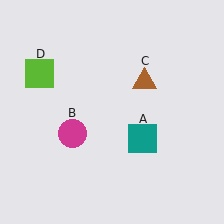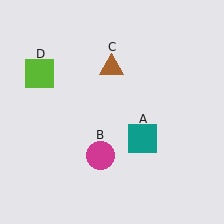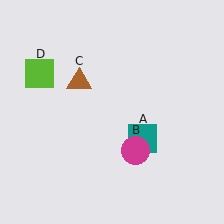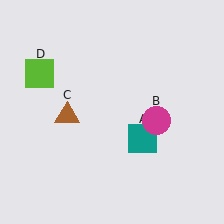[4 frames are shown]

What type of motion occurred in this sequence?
The magenta circle (object B), brown triangle (object C) rotated counterclockwise around the center of the scene.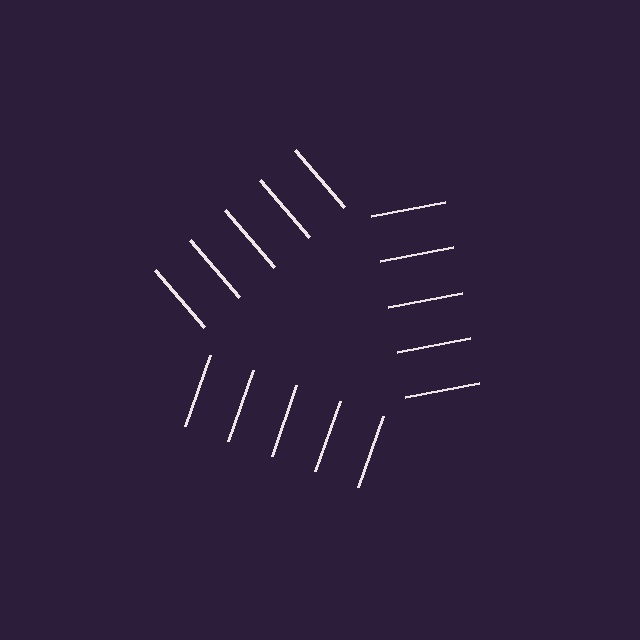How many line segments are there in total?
15 — 5 along each of the 3 edges.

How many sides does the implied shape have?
3 sides — the line-ends trace a triangle.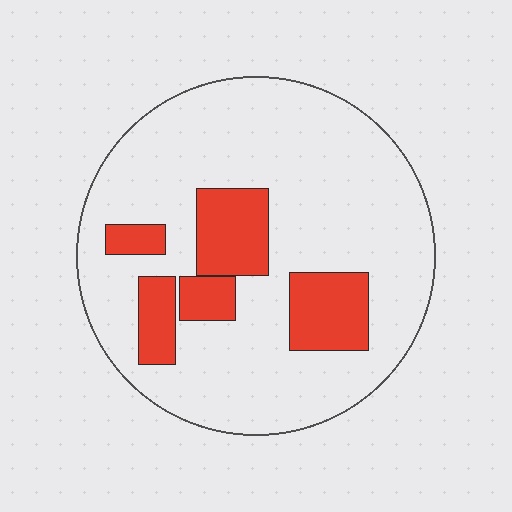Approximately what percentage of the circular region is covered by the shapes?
Approximately 20%.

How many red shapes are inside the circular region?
5.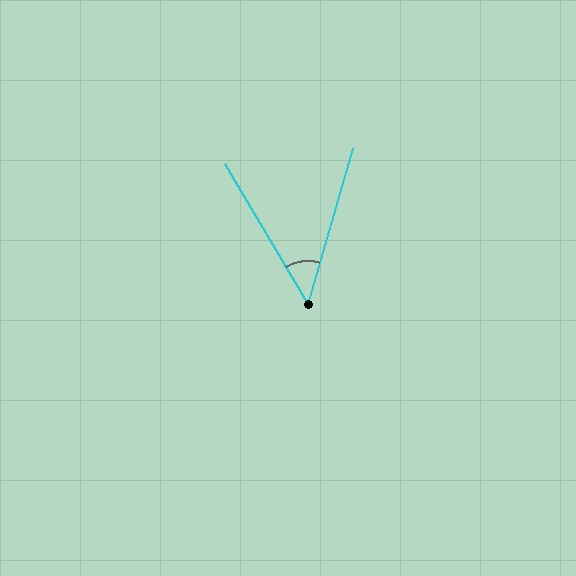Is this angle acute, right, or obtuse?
It is acute.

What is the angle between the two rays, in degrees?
Approximately 47 degrees.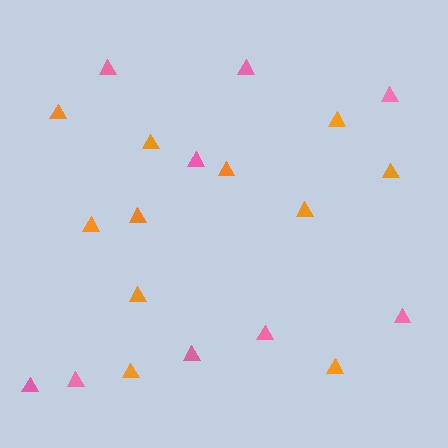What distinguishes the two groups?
There are 2 groups: one group of orange triangles (11) and one group of pink triangles (9).